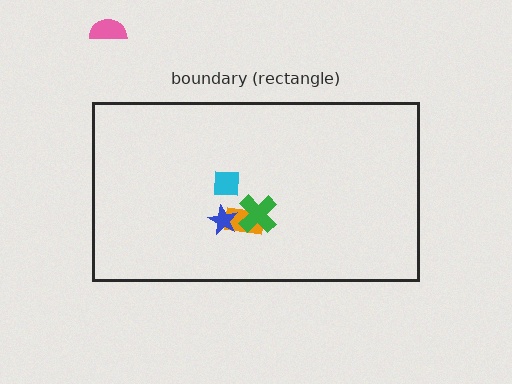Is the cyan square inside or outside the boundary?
Inside.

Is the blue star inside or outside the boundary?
Inside.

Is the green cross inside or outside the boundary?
Inside.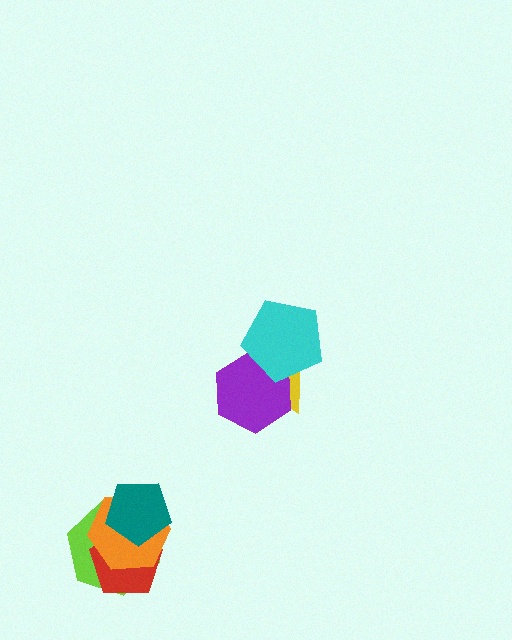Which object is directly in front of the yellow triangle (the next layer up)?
The purple hexagon is directly in front of the yellow triangle.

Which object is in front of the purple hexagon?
The cyan pentagon is in front of the purple hexagon.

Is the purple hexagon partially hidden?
Yes, it is partially covered by another shape.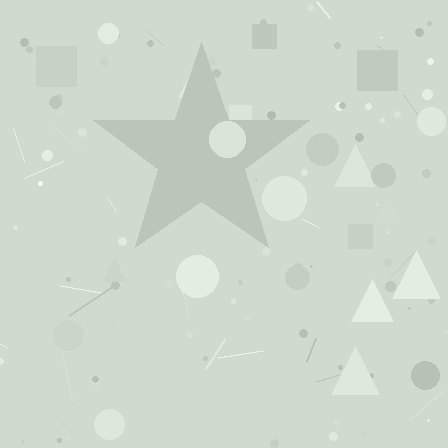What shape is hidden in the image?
A star is hidden in the image.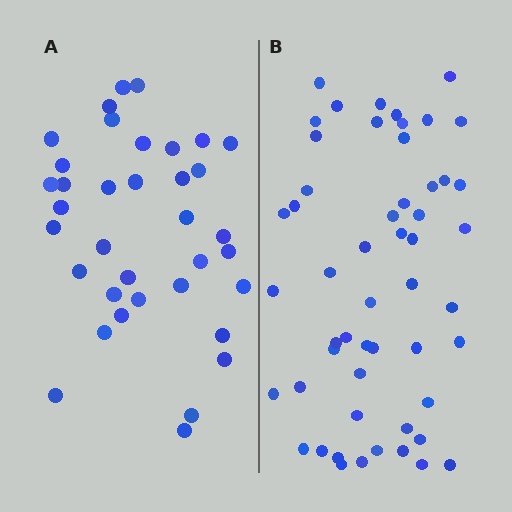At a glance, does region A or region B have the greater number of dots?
Region B (the right region) has more dots.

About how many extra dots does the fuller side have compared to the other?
Region B has approximately 15 more dots than region A.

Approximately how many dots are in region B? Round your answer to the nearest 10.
About 50 dots. (The exact count is 53, which rounds to 50.)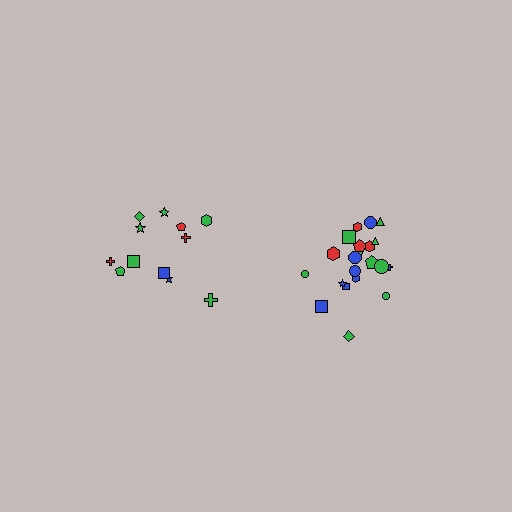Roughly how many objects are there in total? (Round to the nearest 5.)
Roughly 35 objects in total.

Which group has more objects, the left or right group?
The right group.